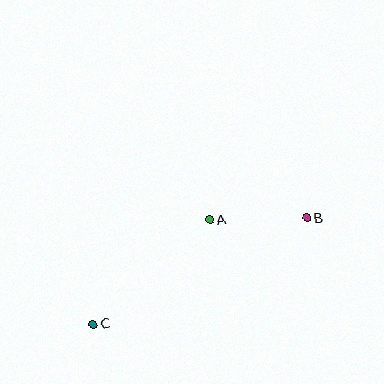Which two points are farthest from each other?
Points B and C are farthest from each other.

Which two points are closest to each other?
Points A and B are closest to each other.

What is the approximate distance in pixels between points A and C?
The distance between A and C is approximately 156 pixels.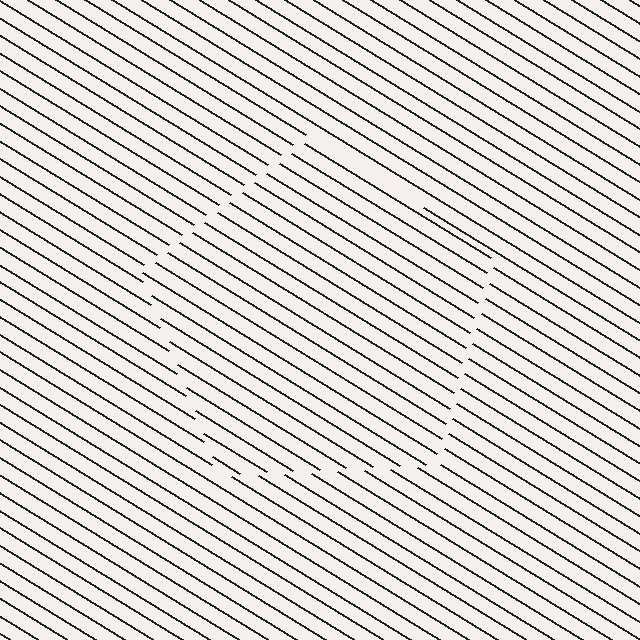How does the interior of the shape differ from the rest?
The interior of the shape contains the same grating, shifted by half a period — the contour is defined by the phase discontinuity where line-ends from the inner and outer gratings abut.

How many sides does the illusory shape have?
5 sides — the line-ends trace a pentagon.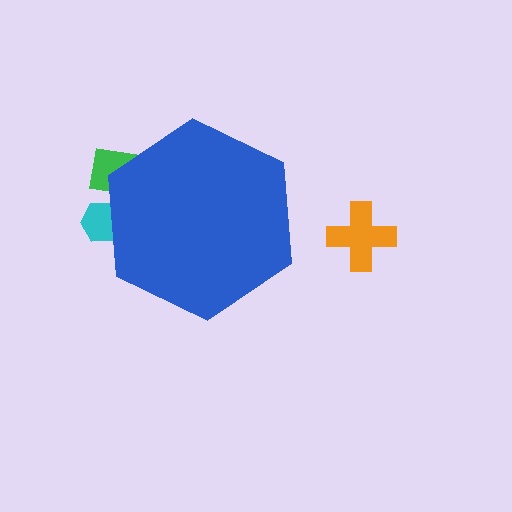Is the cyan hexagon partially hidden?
Yes, the cyan hexagon is partially hidden behind the blue hexagon.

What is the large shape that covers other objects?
A blue hexagon.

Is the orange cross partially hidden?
No, the orange cross is fully visible.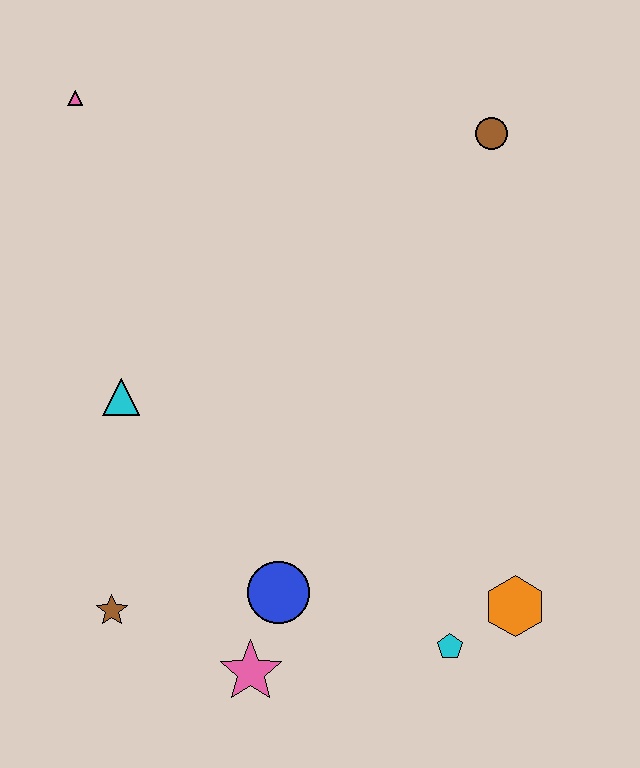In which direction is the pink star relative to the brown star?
The pink star is to the right of the brown star.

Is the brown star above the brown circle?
No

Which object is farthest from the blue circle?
The pink triangle is farthest from the blue circle.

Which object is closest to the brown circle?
The pink triangle is closest to the brown circle.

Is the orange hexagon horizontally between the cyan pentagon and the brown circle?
No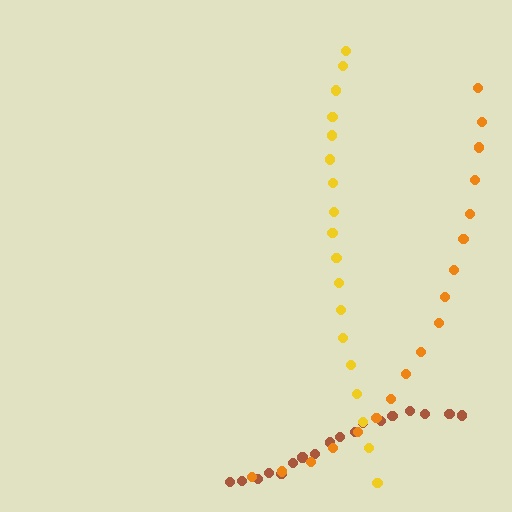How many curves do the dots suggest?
There are 3 distinct paths.